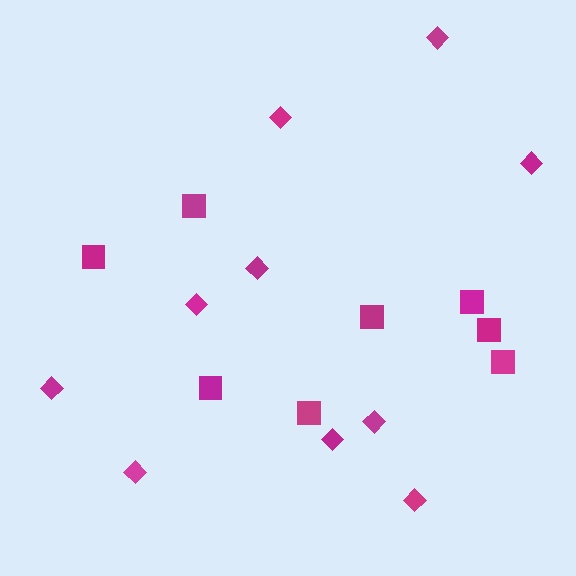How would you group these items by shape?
There are 2 groups: one group of diamonds (10) and one group of squares (8).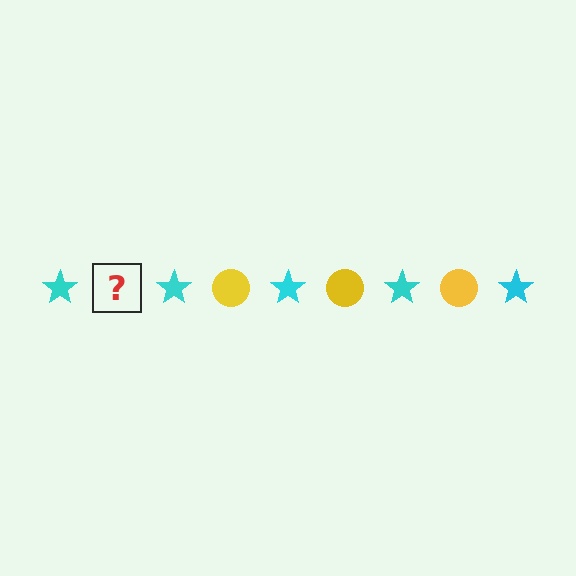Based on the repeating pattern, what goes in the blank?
The blank should be a yellow circle.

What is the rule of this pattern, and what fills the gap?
The rule is that the pattern alternates between cyan star and yellow circle. The gap should be filled with a yellow circle.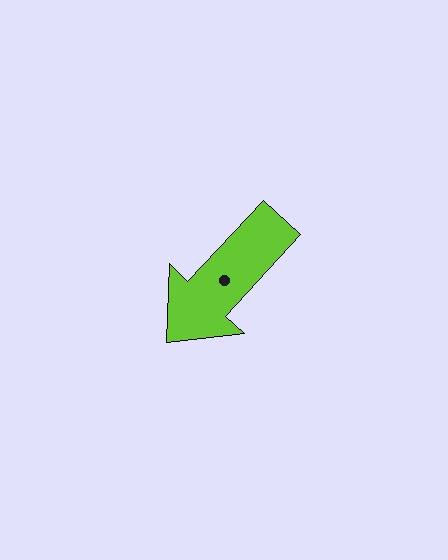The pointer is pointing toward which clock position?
Roughly 7 o'clock.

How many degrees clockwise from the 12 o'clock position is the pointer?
Approximately 223 degrees.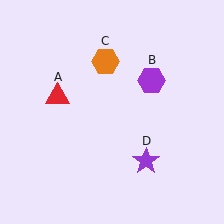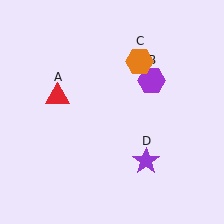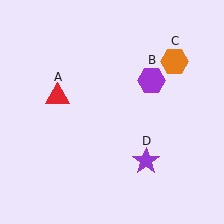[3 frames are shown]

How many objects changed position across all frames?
1 object changed position: orange hexagon (object C).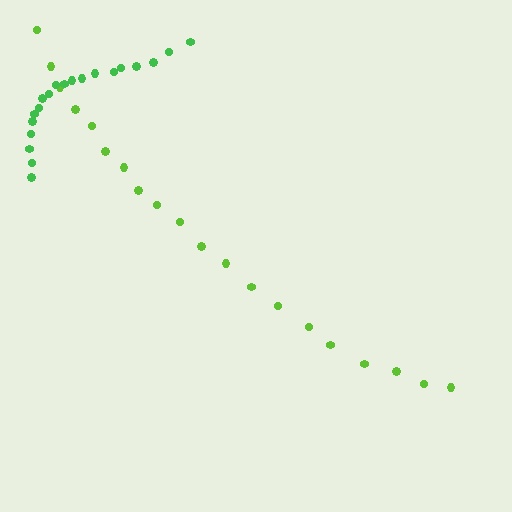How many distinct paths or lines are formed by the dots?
There are 2 distinct paths.